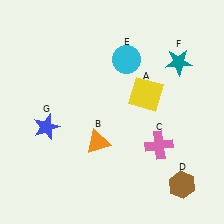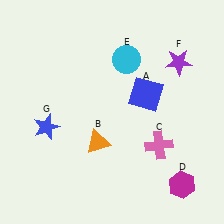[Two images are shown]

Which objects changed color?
A changed from yellow to blue. D changed from brown to magenta. F changed from teal to purple.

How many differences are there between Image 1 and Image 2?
There are 3 differences between the two images.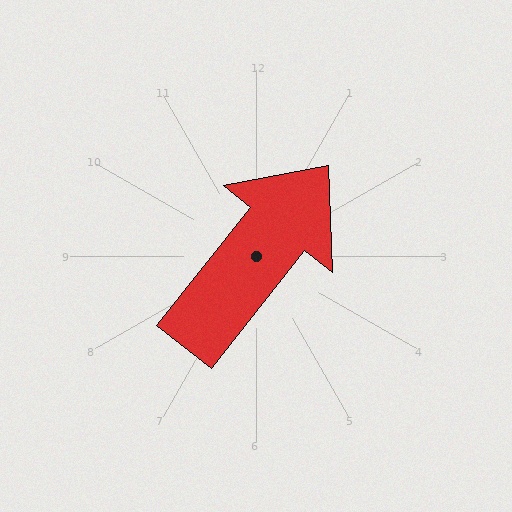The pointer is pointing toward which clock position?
Roughly 1 o'clock.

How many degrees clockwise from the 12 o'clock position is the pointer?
Approximately 38 degrees.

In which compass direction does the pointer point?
Northeast.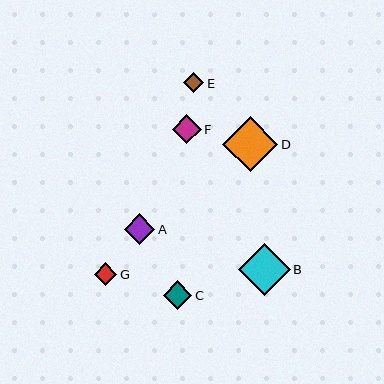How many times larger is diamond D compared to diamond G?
Diamond D is approximately 2.5 times the size of diamond G.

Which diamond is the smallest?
Diamond E is the smallest with a size of approximately 20 pixels.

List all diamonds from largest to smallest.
From largest to smallest: D, B, A, F, C, G, E.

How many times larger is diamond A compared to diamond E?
Diamond A is approximately 1.5 times the size of diamond E.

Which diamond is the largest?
Diamond D is the largest with a size of approximately 55 pixels.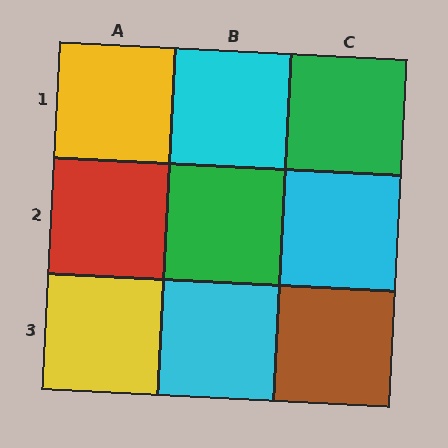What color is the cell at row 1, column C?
Green.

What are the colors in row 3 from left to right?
Yellow, cyan, brown.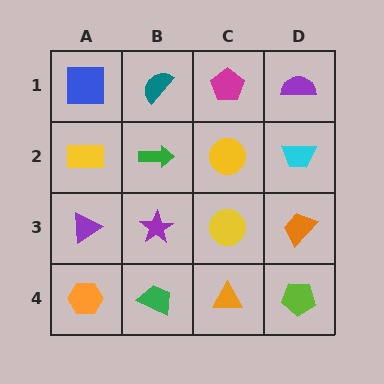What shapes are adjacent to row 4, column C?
A yellow circle (row 3, column C), a green trapezoid (row 4, column B), a lime pentagon (row 4, column D).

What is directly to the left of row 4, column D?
An orange triangle.